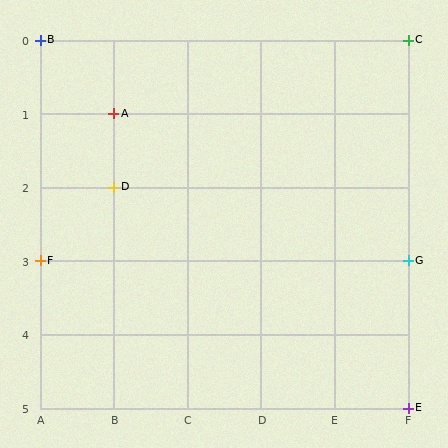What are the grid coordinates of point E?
Point E is at grid coordinates (F, 5).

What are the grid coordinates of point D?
Point D is at grid coordinates (B, 2).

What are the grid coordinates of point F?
Point F is at grid coordinates (A, 3).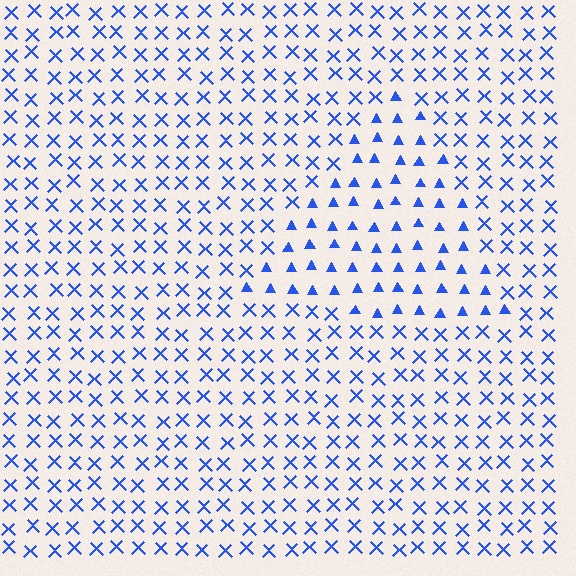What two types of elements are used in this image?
The image uses triangles inside the triangle region and X marks outside it.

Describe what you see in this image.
The image is filled with small blue elements arranged in a uniform grid. A triangle-shaped region contains triangles, while the surrounding area contains X marks. The boundary is defined purely by the change in element shape.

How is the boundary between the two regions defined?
The boundary is defined by a change in element shape: triangles inside vs. X marks outside. All elements share the same color and spacing.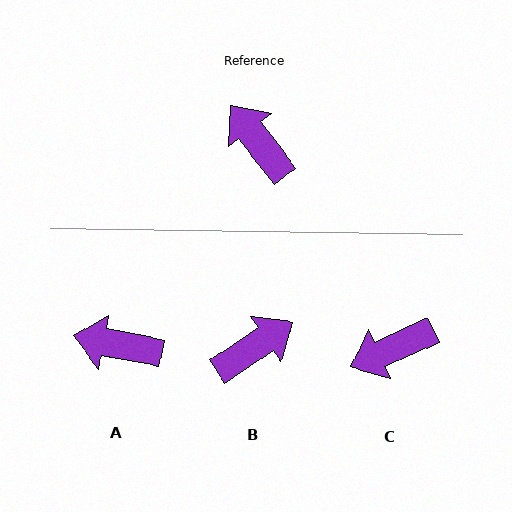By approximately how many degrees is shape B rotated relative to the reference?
Approximately 94 degrees clockwise.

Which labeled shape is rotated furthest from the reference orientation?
B, about 94 degrees away.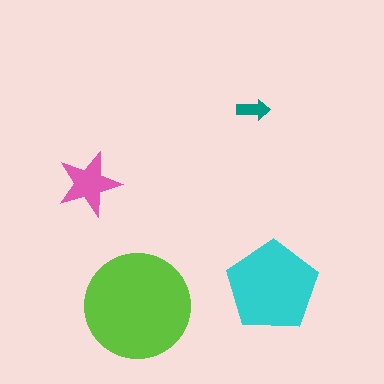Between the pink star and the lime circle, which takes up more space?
The lime circle.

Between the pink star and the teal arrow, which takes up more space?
The pink star.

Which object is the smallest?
The teal arrow.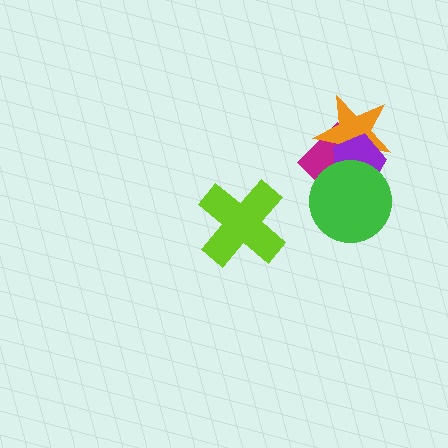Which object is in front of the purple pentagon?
The green circle is in front of the purple pentagon.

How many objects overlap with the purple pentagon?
3 objects overlap with the purple pentagon.